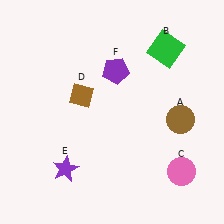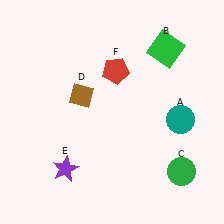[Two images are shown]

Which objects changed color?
A changed from brown to teal. C changed from pink to green. F changed from purple to red.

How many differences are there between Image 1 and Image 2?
There are 3 differences between the two images.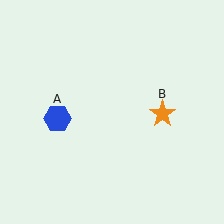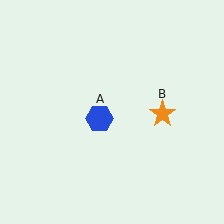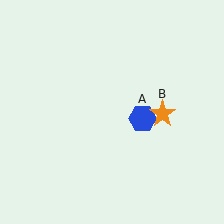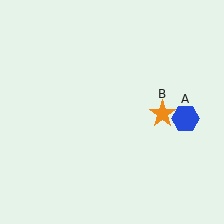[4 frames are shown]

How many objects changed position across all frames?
1 object changed position: blue hexagon (object A).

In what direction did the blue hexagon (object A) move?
The blue hexagon (object A) moved right.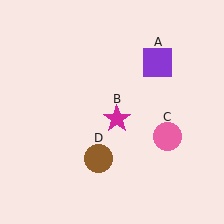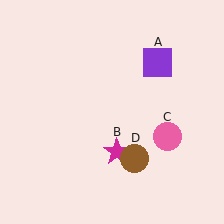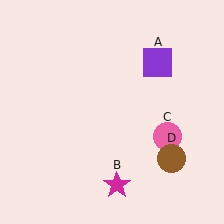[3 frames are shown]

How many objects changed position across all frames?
2 objects changed position: magenta star (object B), brown circle (object D).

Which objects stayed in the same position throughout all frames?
Purple square (object A) and pink circle (object C) remained stationary.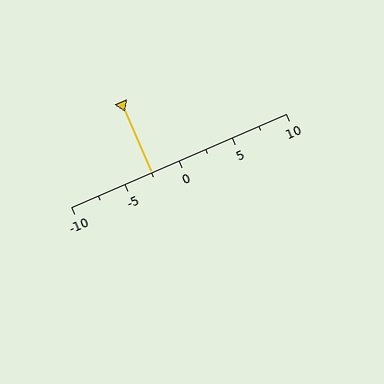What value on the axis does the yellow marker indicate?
The marker indicates approximately -2.5.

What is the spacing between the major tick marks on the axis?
The major ticks are spaced 5 apart.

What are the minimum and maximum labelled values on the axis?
The axis runs from -10 to 10.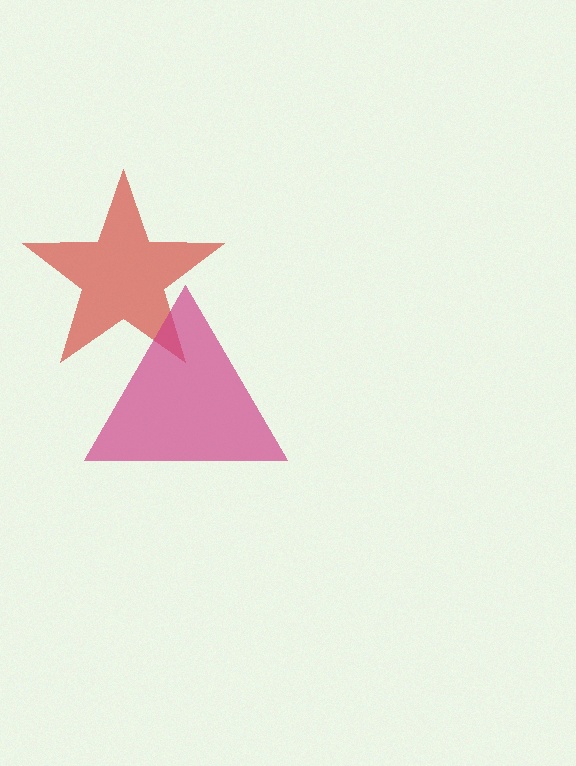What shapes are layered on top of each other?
The layered shapes are: a red star, a magenta triangle.